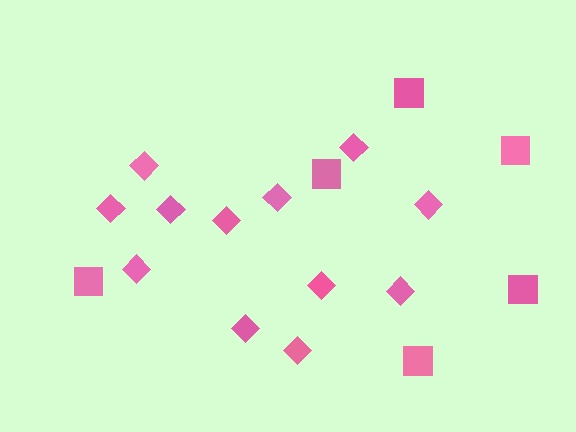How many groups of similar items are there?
There are 2 groups: one group of diamonds (12) and one group of squares (6).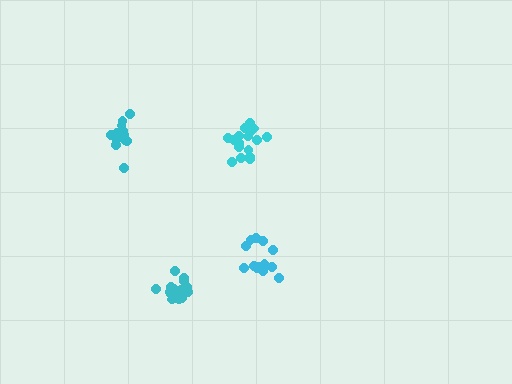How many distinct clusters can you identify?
There are 4 distinct clusters.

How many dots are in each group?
Group 1: 13 dots, Group 2: 13 dots, Group 3: 17 dots, Group 4: 18 dots (61 total).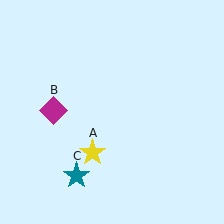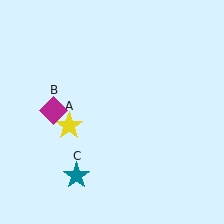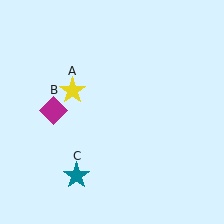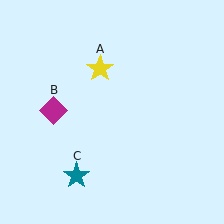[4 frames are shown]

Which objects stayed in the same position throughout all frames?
Magenta diamond (object B) and teal star (object C) remained stationary.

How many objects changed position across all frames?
1 object changed position: yellow star (object A).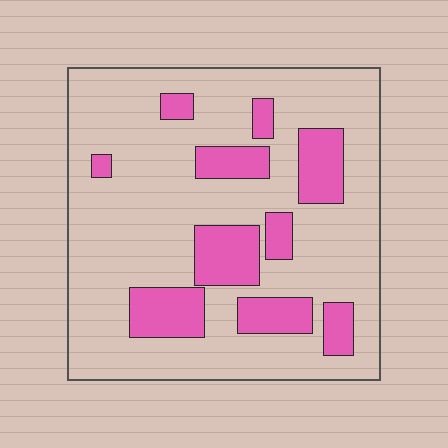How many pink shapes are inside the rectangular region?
10.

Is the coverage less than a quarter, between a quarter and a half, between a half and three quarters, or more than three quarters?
Less than a quarter.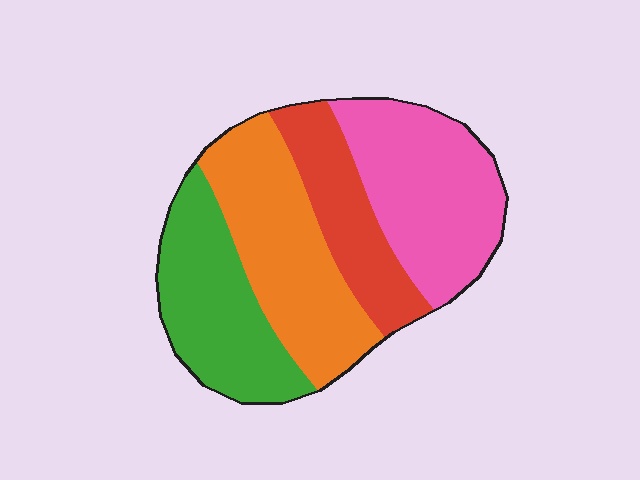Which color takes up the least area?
Red, at roughly 20%.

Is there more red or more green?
Green.